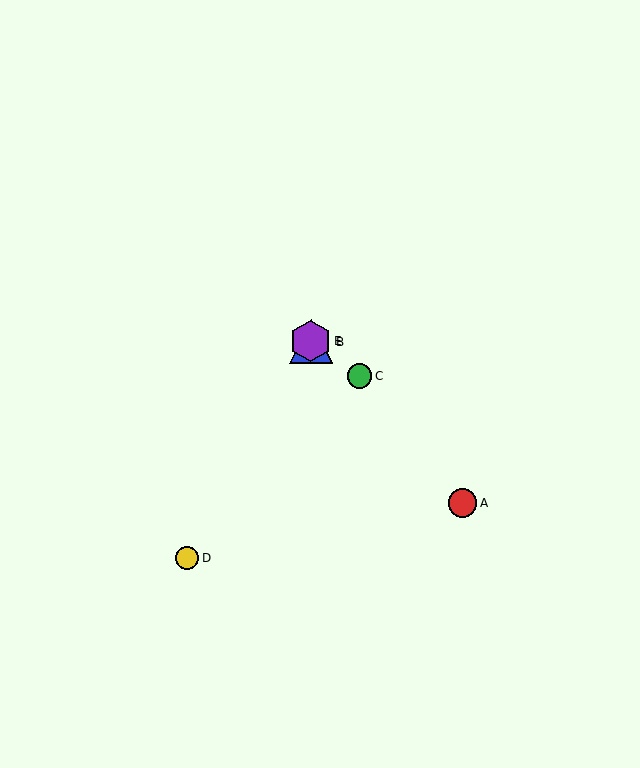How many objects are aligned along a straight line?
3 objects (B, C, E) are aligned along a straight line.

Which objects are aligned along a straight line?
Objects B, C, E are aligned along a straight line.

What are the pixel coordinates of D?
Object D is at (187, 558).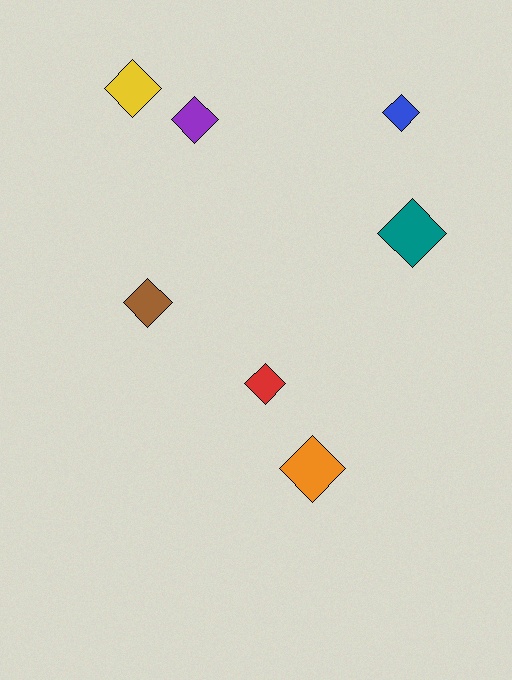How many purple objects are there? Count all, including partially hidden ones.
There is 1 purple object.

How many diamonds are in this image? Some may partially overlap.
There are 7 diamonds.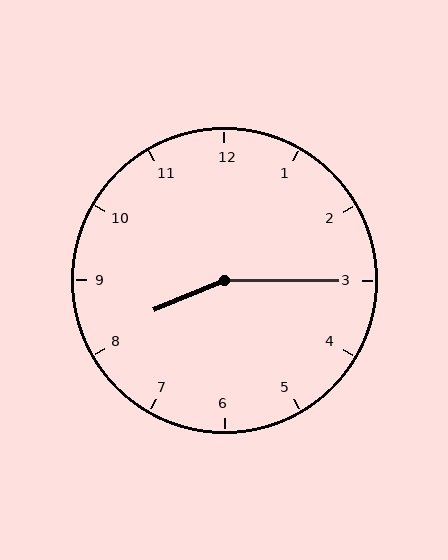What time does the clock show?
8:15.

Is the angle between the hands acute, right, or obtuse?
It is obtuse.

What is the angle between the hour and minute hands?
Approximately 158 degrees.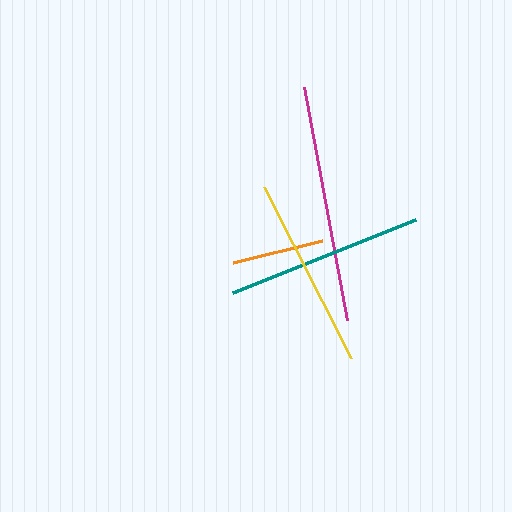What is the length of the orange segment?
The orange segment is approximately 91 pixels long.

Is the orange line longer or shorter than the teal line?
The teal line is longer than the orange line.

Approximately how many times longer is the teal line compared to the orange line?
The teal line is approximately 2.2 times the length of the orange line.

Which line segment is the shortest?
The orange line is the shortest at approximately 91 pixels.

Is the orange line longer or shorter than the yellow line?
The yellow line is longer than the orange line.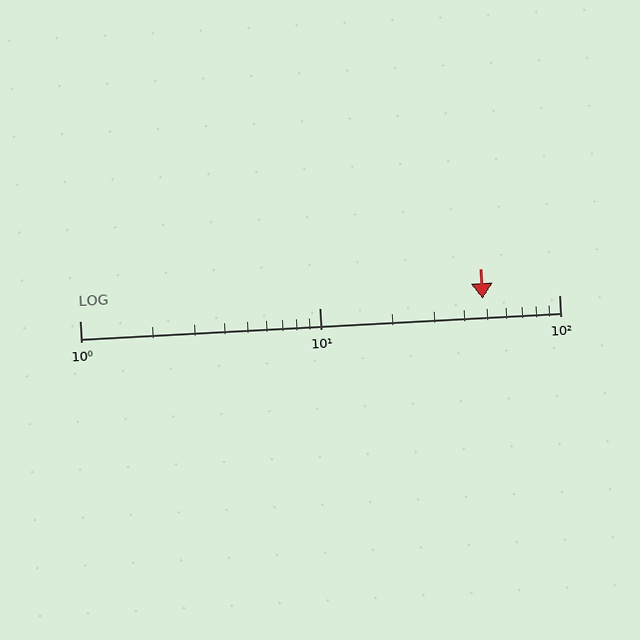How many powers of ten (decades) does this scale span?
The scale spans 2 decades, from 1 to 100.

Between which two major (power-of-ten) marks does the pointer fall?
The pointer is between 10 and 100.